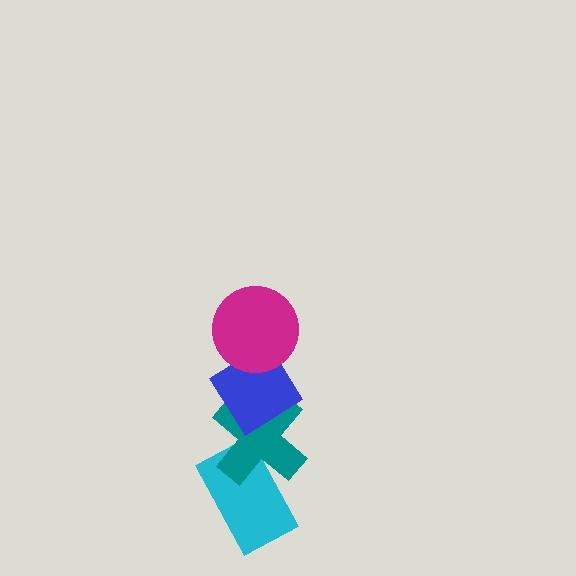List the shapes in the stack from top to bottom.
From top to bottom: the magenta circle, the blue diamond, the teal cross, the cyan rectangle.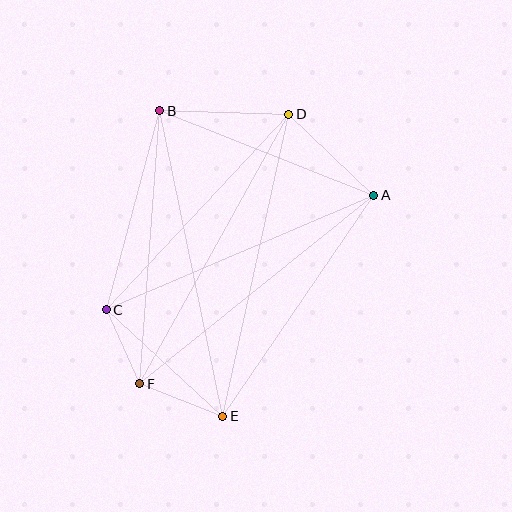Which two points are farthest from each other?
Points B and E are farthest from each other.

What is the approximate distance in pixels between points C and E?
The distance between C and E is approximately 157 pixels.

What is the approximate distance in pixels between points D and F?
The distance between D and F is approximately 308 pixels.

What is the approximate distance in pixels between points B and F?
The distance between B and F is approximately 274 pixels.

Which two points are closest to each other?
Points C and F are closest to each other.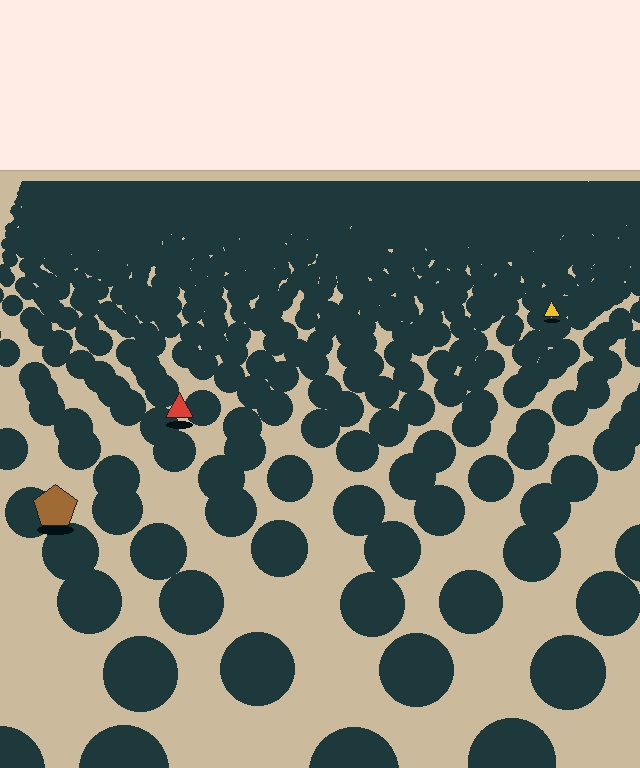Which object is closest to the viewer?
The brown pentagon is closest. The texture marks near it are larger and more spread out.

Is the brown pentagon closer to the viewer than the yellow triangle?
Yes. The brown pentagon is closer — you can tell from the texture gradient: the ground texture is coarser near it.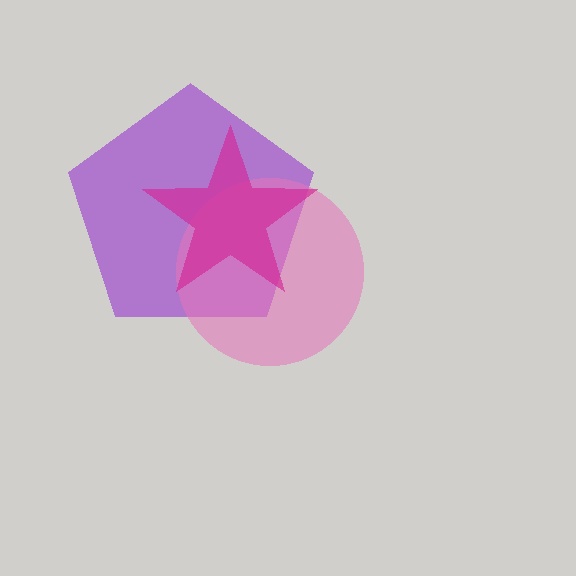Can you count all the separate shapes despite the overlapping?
Yes, there are 3 separate shapes.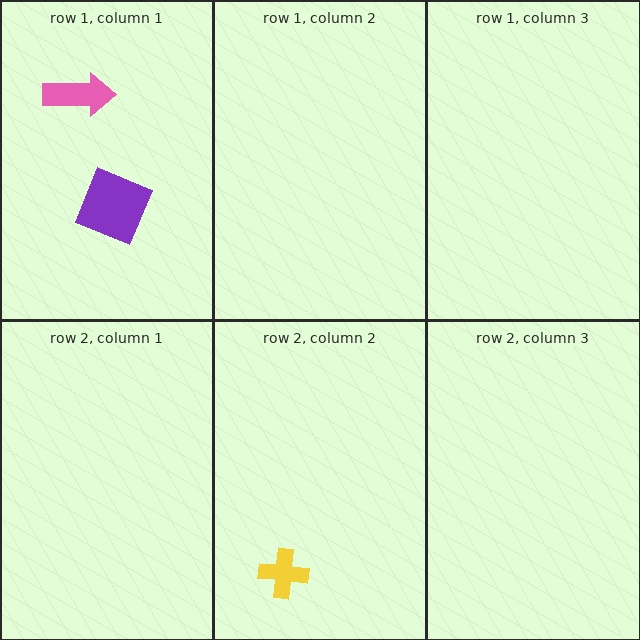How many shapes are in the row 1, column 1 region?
2.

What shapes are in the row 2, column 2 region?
The yellow cross.